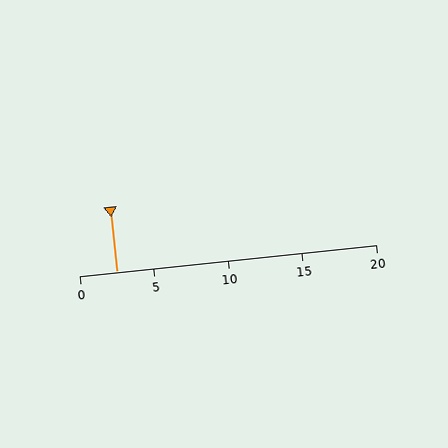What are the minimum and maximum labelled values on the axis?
The axis runs from 0 to 20.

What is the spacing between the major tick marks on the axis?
The major ticks are spaced 5 apart.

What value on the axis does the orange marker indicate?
The marker indicates approximately 2.5.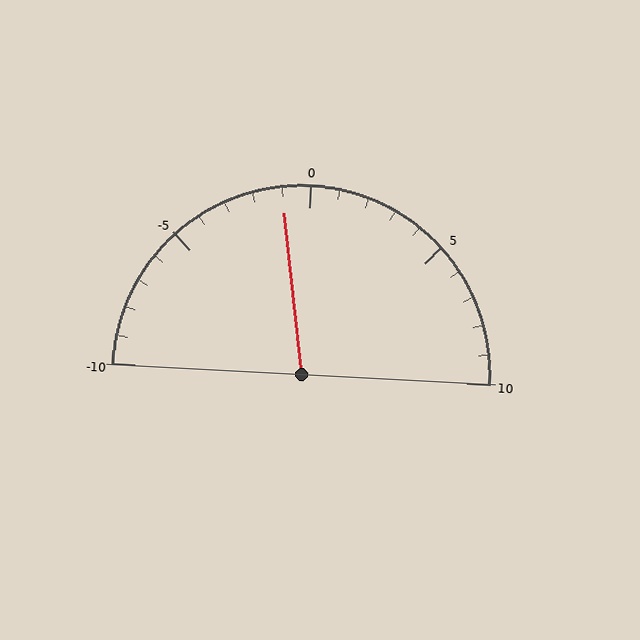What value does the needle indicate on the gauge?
The needle indicates approximately -1.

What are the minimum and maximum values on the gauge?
The gauge ranges from -10 to 10.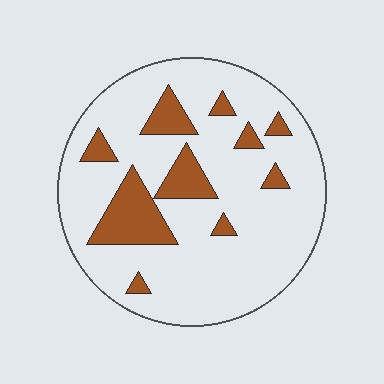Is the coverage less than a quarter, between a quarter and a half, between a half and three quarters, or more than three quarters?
Less than a quarter.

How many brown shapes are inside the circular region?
10.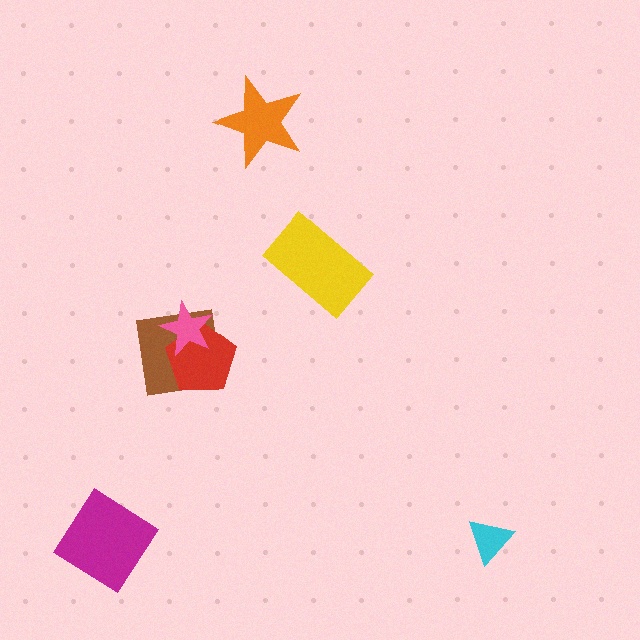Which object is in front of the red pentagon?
The pink star is in front of the red pentagon.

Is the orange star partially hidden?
No, no other shape covers it.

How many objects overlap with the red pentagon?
2 objects overlap with the red pentagon.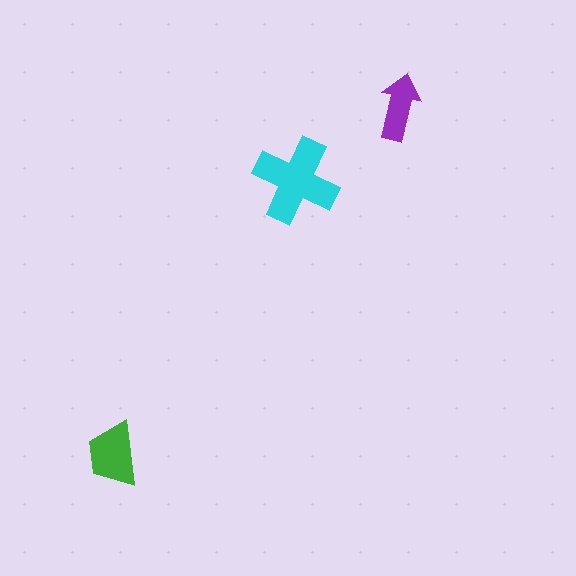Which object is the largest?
The cyan cross.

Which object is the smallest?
The purple arrow.